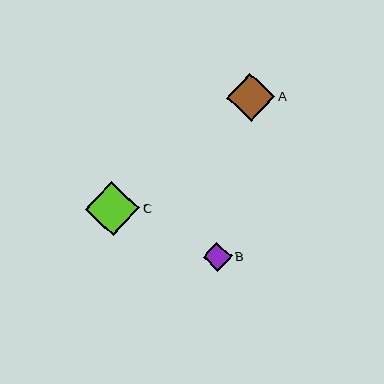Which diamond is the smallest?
Diamond B is the smallest with a size of approximately 29 pixels.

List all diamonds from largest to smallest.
From largest to smallest: C, A, B.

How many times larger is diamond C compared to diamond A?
Diamond C is approximately 1.1 times the size of diamond A.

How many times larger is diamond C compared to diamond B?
Diamond C is approximately 1.9 times the size of diamond B.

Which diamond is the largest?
Diamond C is the largest with a size of approximately 54 pixels.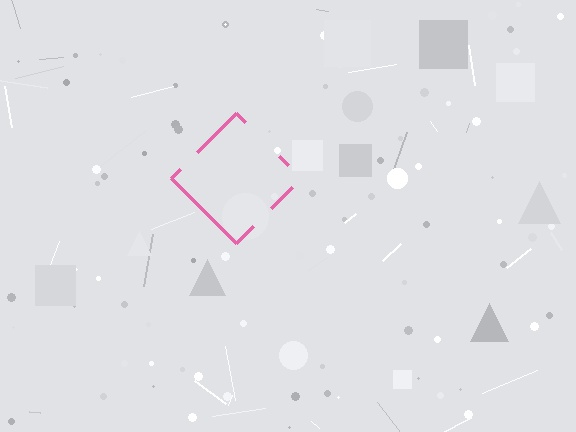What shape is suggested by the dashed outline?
The dashed outline suggests a diamond.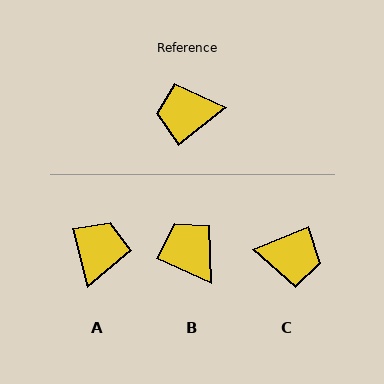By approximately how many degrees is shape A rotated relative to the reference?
Approximately 114 degrees clockwise.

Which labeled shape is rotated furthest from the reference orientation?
C, about 164 degrees away.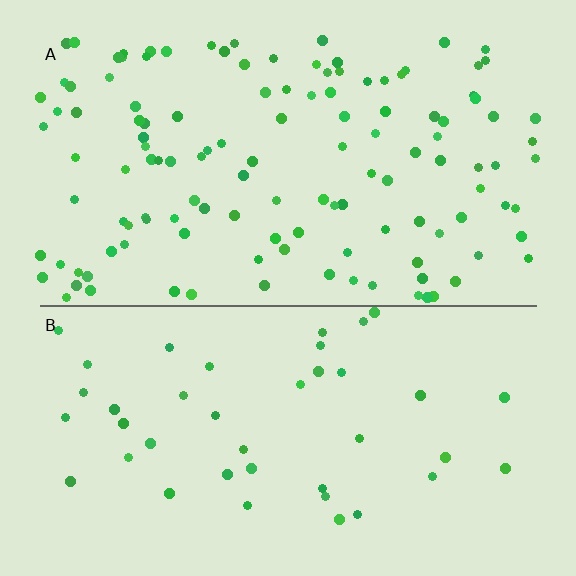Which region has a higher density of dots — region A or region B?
A (the top).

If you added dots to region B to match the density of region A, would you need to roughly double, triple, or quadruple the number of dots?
Approximately triple.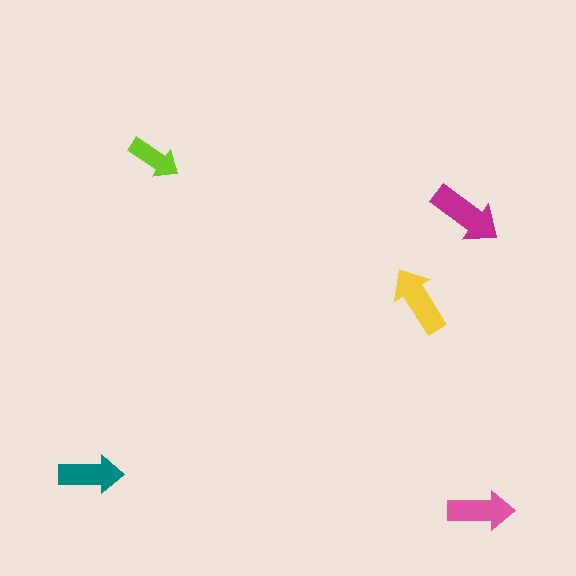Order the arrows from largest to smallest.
the magenta one, the yellow one, the pink one, the teal one, the lime one.